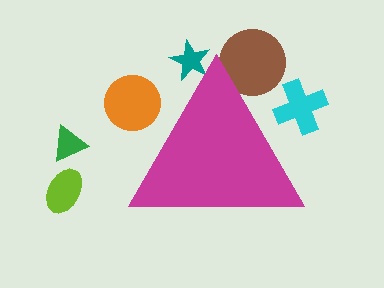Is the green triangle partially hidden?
No, the green triangle is fully visible.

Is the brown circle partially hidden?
Yes, the brown circle is partially hidden behind the magenta triangle.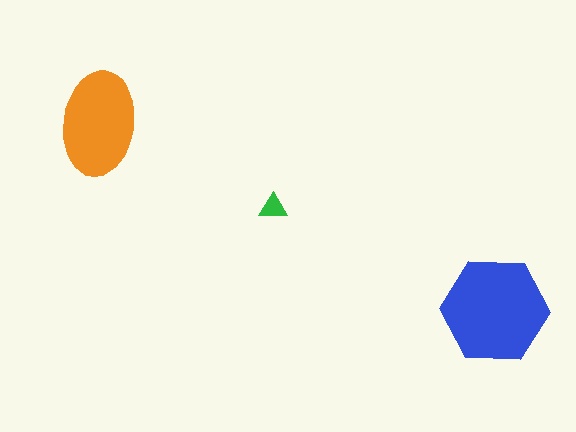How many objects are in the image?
There are 3 objects in the image.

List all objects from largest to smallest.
The blue hexagon, the orange ellipse, the green triangle.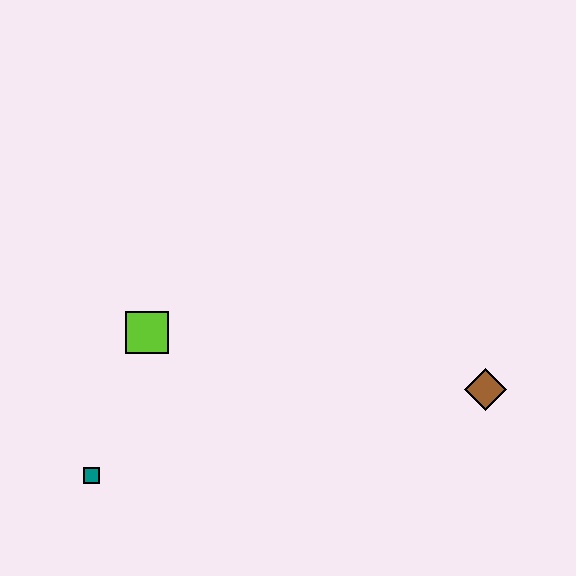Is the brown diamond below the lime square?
Yes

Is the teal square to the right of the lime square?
No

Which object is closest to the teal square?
The lime square is closest to the teal square.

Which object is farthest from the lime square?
The brown diamond is farthest from the lime square.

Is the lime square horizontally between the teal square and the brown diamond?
Yes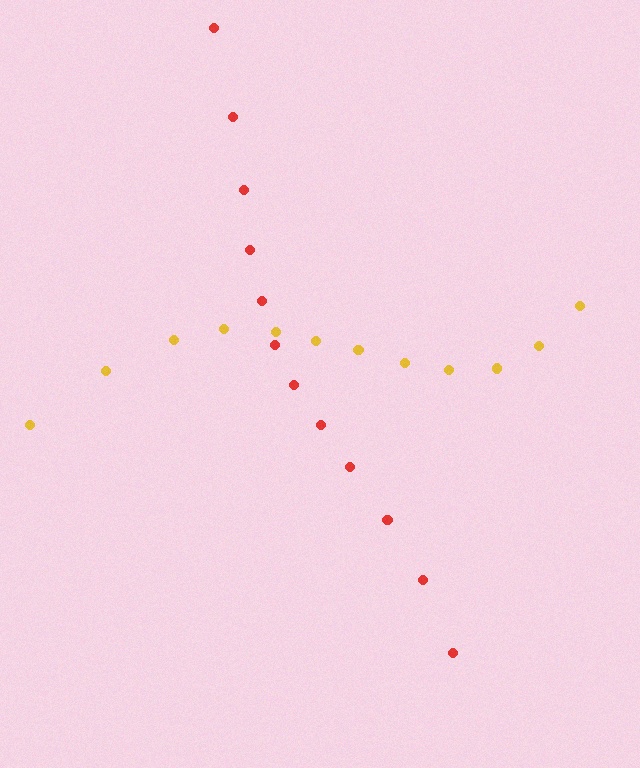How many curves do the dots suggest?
There are 2 distinct paths.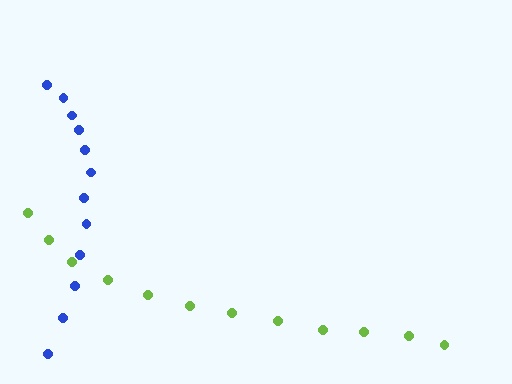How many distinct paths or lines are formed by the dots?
There are 2 distinct paths.